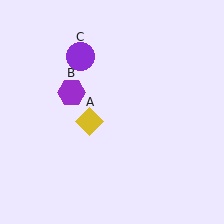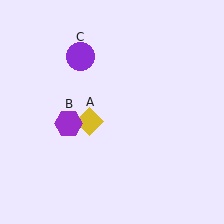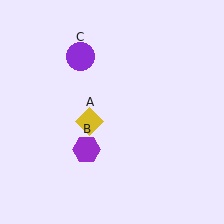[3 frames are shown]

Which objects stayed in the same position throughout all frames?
Yellow diamond (object A) and purple circle (object C) remained stationary.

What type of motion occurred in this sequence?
The purple hexagon (object B) rotated counterclockwise around the center of the scene.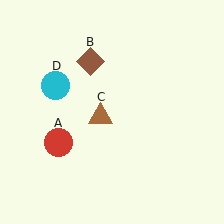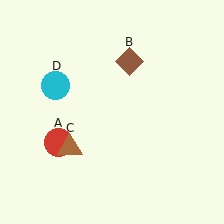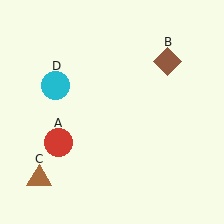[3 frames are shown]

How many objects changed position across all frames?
2 objects changed position: brown diamond (object B), brown triangle (object C).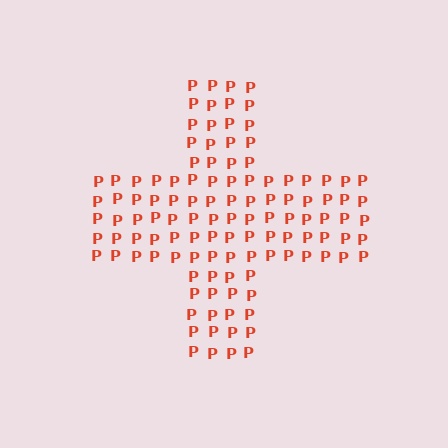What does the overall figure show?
The overall figure shows a cross.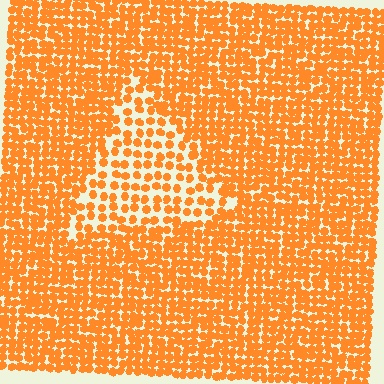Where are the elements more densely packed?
The elements are more densely packed outside the triangle boundary.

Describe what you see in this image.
The image contains small orange elements arranged at two different densities. A triangle-shaped region is visible where the elements are less densely packed than the surrounding area.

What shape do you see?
I see a triangle.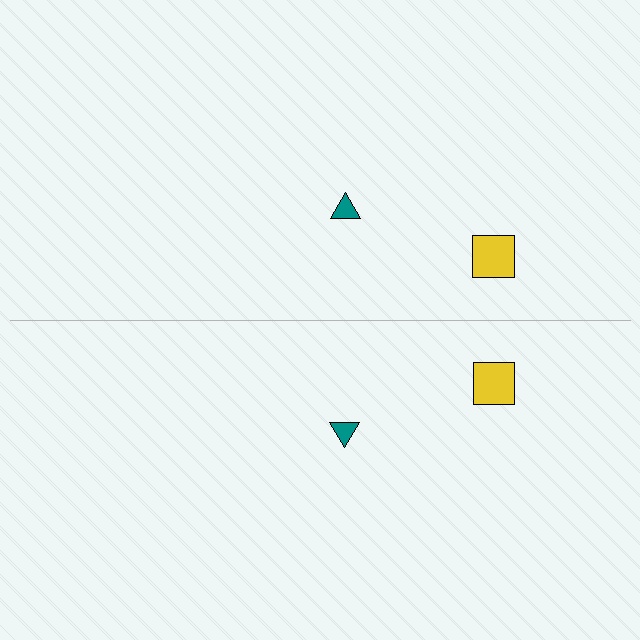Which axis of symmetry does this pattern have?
The pattern has a horizontal axis of symmetry running through the center of the image.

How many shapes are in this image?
There are 4 shapes in this image.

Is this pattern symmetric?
Yes, this pattern has bilateral (reflection) symmetry.